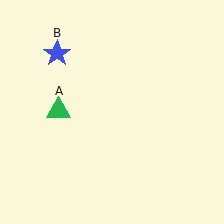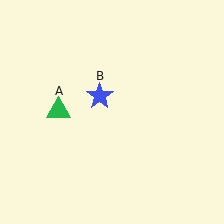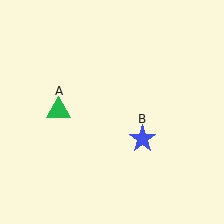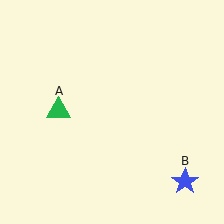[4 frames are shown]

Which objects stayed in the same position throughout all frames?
Green triangle (object A) remained stationary.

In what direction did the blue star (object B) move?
The blue star (object B) moved down and to the right.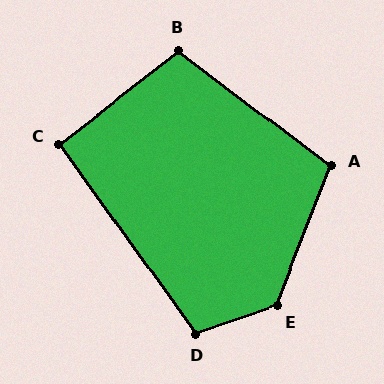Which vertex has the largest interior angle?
E, at approximately 130 degrees.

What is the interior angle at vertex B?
Approximately 105 degrees (obtuse).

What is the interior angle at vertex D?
Approximately 107 degrees (obtuse).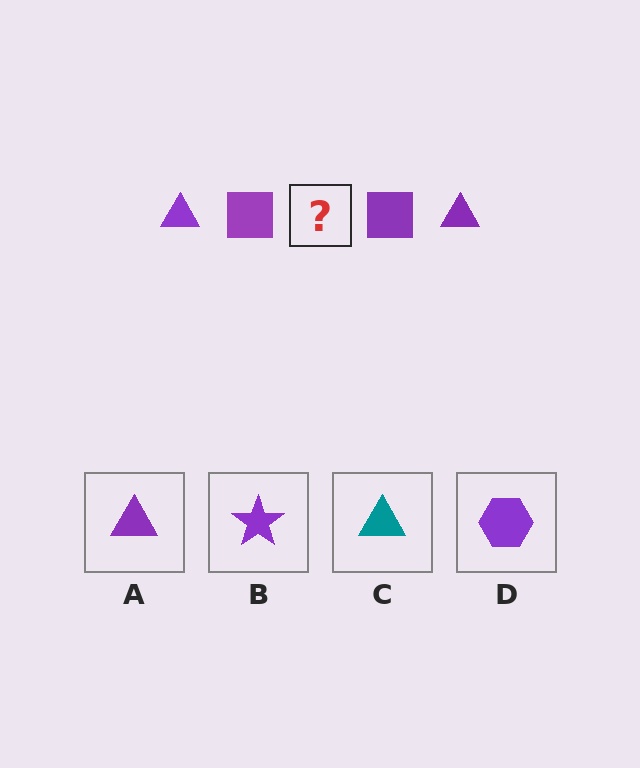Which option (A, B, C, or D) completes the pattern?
A.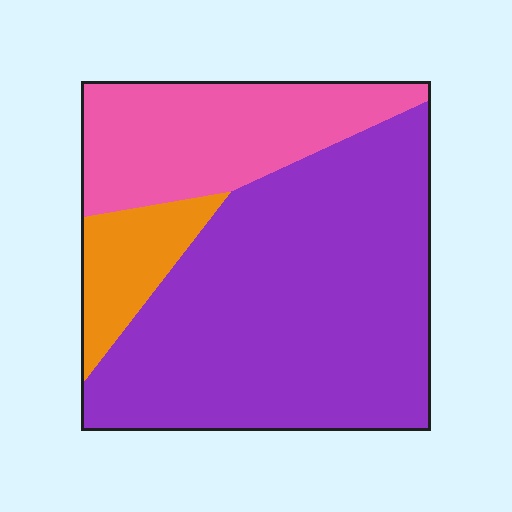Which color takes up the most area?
Purple, at roughly 65%.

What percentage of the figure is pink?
Pink covers about 25% of the figure.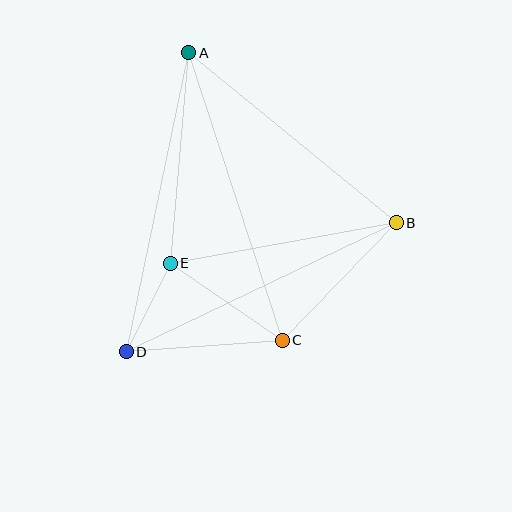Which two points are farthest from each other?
Points A and D are farthest from each other.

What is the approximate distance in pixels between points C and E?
The distance between C and E is approximately 136 pixels.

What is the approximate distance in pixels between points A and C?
The distance between A and C is approximately 303 pixels.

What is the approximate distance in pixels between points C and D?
The distance between C and D is approximately 156 pixels.